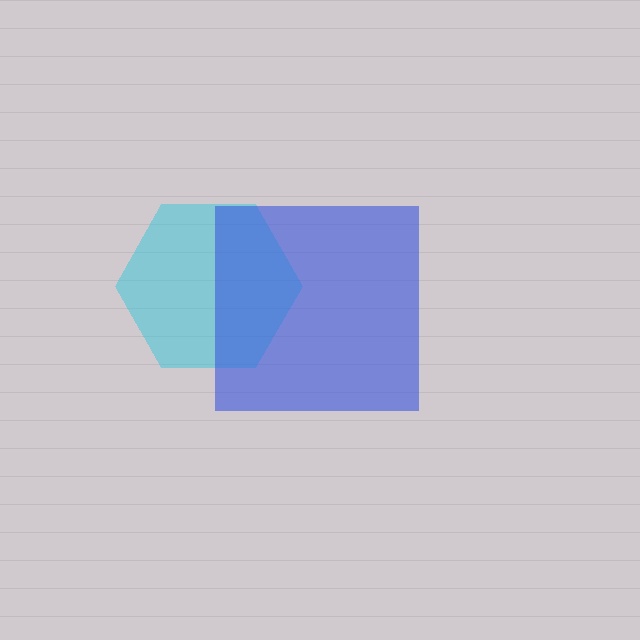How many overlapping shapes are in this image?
There are 2 overlapping shapes in the image.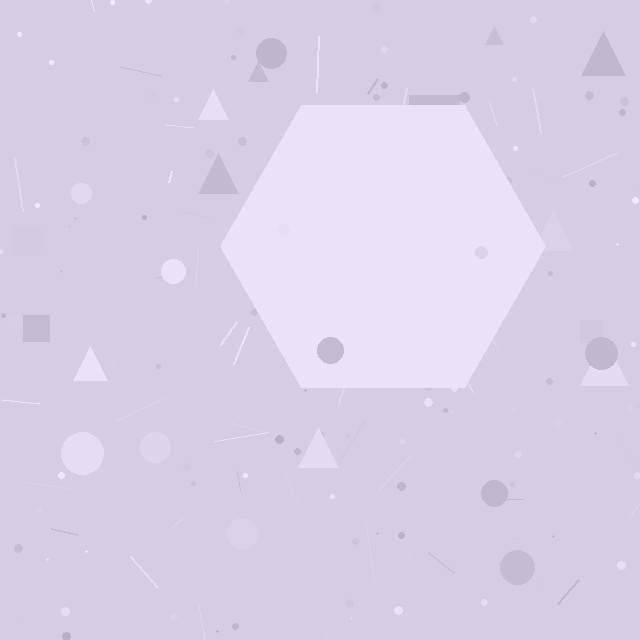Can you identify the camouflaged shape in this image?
The camouflaged shape is a hexagon.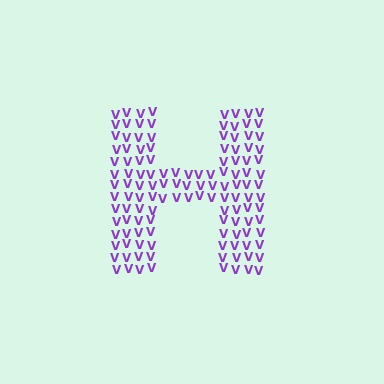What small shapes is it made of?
It is made of small letter V's.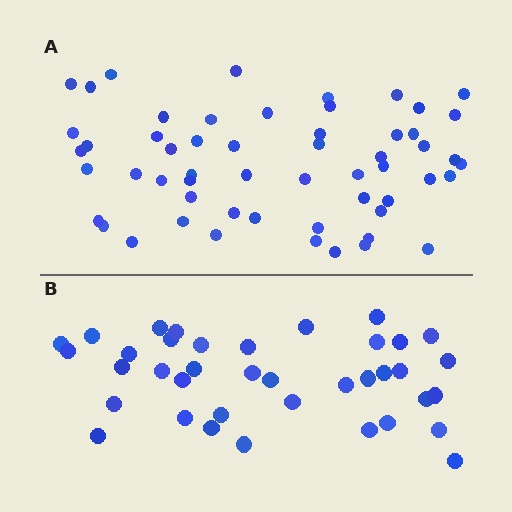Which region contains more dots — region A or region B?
Region A (the top region) has more dots.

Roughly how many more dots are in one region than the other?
Region A has approximately 20 more dots than region B.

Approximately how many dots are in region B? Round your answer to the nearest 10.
About 40 dots. (The exact count is 38, which rounds to 40.)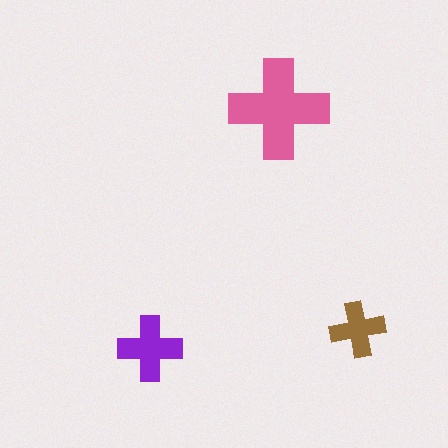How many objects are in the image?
There are 3 objects in the image.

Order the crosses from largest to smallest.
the pink one, the purple one, the brown one.